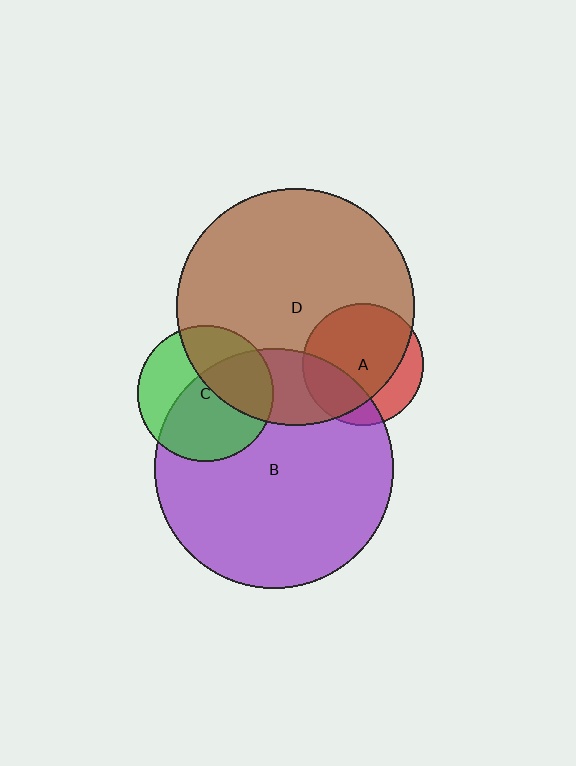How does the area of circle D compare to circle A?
Approximately 3.8 times.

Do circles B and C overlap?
Yes.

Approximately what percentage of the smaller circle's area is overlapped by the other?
Approximately 60%.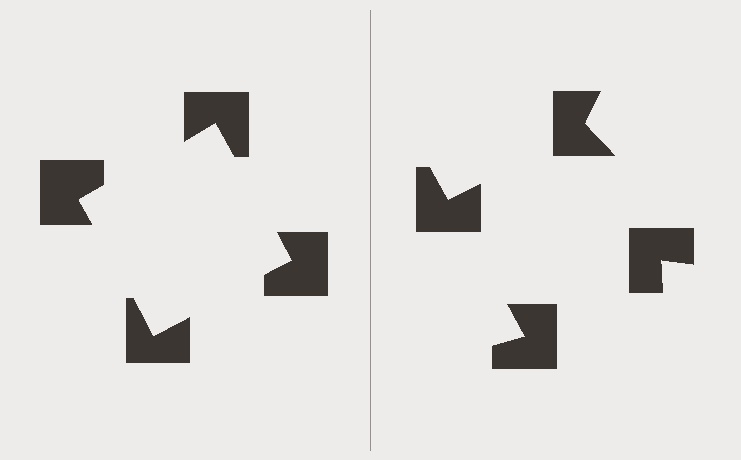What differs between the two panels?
The notched squares are positioned identically on both sides; only the wedge orientations differ. On the left they align to a square; on the right they are misaligned.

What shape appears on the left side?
An illusory square.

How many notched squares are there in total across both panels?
8 — 4 on each side.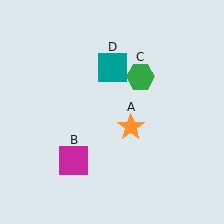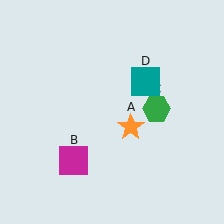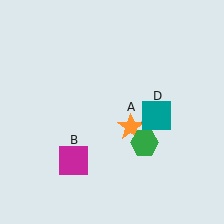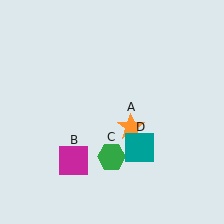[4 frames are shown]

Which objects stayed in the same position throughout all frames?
Orange star (object A) and magenta square (object B) remained stationary.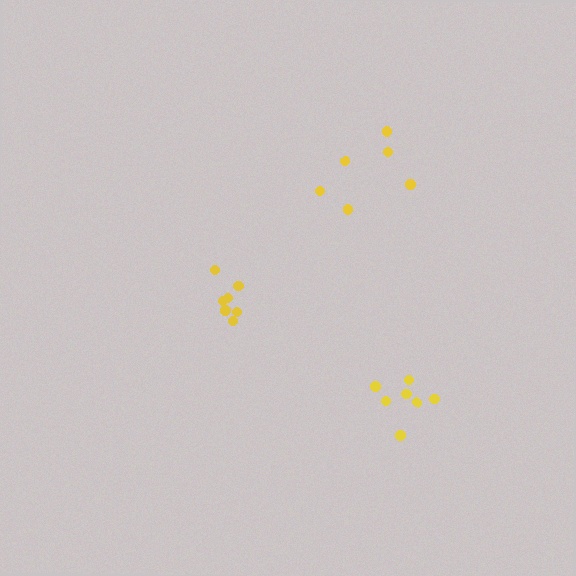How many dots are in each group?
Group 1: 7 dots, Group 2: 6 dots, Group 3: 7 dots (20 total).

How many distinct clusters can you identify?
There are 3 distinct clusters.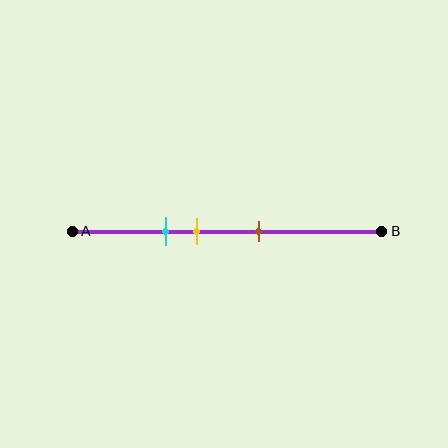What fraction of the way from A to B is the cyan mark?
The cyan mark is approximately 30% (0.3) of the way from A to B.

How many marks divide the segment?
There are 3 marks dividing the segment.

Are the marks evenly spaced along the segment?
Yes, the marks are approximately evenly spaced.